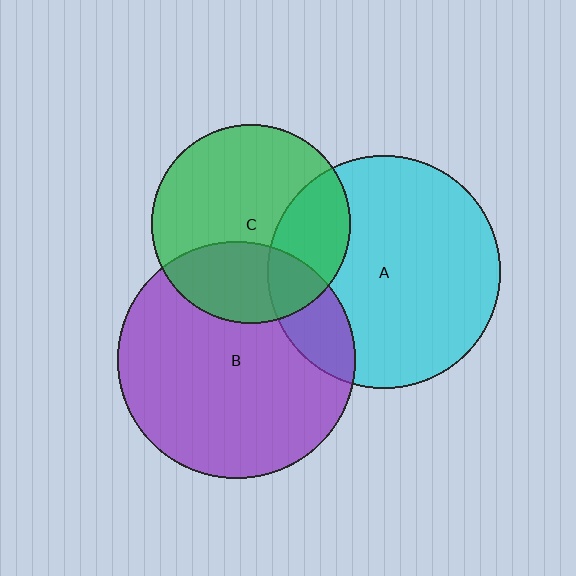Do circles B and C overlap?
Yes.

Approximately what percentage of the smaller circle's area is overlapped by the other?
Approximately 30%.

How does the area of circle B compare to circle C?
Approximately 1.4 times.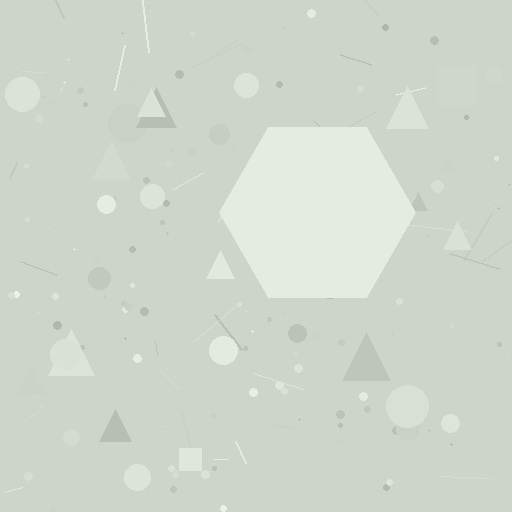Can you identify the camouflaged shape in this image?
The camouflaged shape is a hexagon.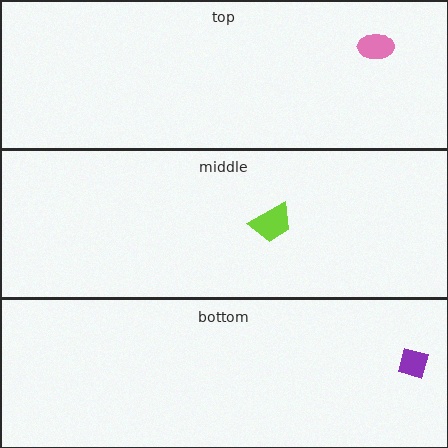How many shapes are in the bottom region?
1.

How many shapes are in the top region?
1.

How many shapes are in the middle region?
1.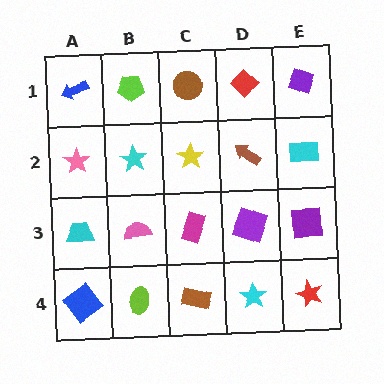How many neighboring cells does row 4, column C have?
3.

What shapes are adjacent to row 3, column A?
A pink star (row 2, column A), a blue diamond (row 4, column A), a pink semicircle (row 3, column B).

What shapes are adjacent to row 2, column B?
A lime pentagon (row 1, column B), a pink semicircle (row 3, column B), a pink star (row 2, column A), a yellow star (row 2, column C).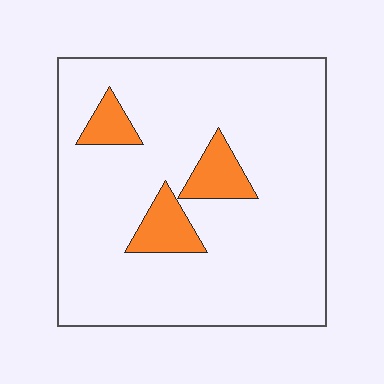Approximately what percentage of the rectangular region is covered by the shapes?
Approximately 10%.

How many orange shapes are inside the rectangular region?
3.